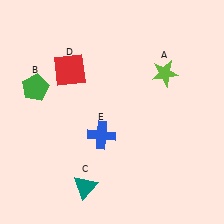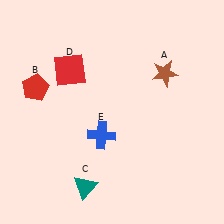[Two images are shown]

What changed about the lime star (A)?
In Image 1, A is lime. In Image 2, it changed to brown.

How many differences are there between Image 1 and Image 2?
There are 2 differences between the two images.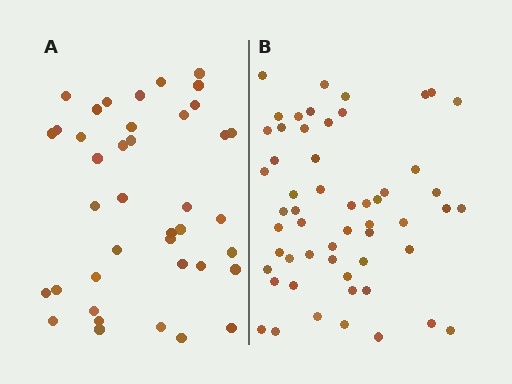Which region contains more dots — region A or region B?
Region B (the right region) has more dots.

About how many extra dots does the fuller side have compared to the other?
Region B has approximately 15 more dots than region A.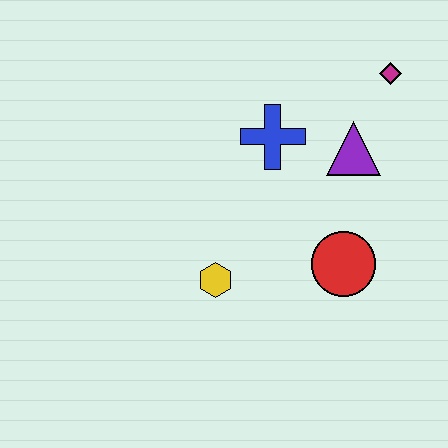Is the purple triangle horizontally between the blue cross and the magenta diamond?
Yes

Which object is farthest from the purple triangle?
The yellow hexagon is farthest from the purple triangle.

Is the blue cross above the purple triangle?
Yes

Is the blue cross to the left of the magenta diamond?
Yes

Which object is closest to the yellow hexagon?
The red circle is closest to the yellow hexagon.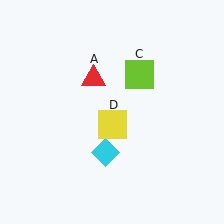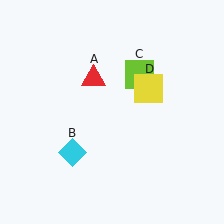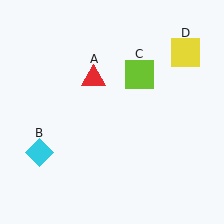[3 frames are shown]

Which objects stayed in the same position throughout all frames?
Red triangle (object A) and lime square (object C) remained stationary.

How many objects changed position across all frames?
2 objects changed position: cyan diamond (object B), yellow square (object D).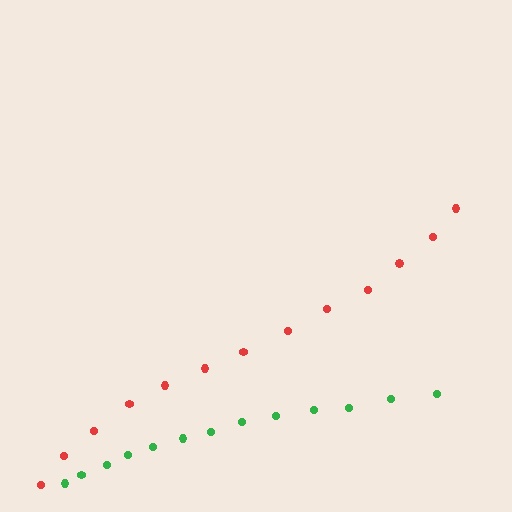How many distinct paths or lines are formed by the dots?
There are 2 distinct paths.